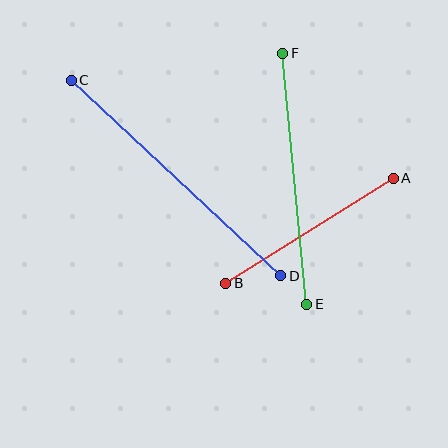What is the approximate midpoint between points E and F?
The midpoint is at approximately (295, 179) pixels.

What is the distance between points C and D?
The distance is approximately 286 pixels.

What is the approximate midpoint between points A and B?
The midpoint is at approximately (310, 231) pixels.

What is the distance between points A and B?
The distance is approximately 198 pixels.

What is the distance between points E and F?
The distance is approximately 252 pixels.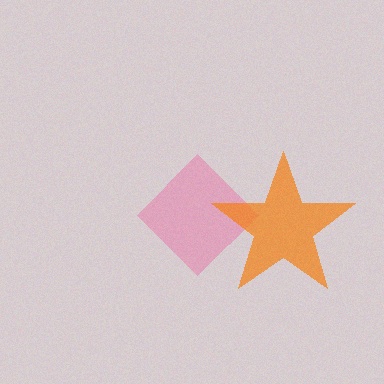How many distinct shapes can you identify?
There are 2 distinct shapes: a pink diamond, an orange star.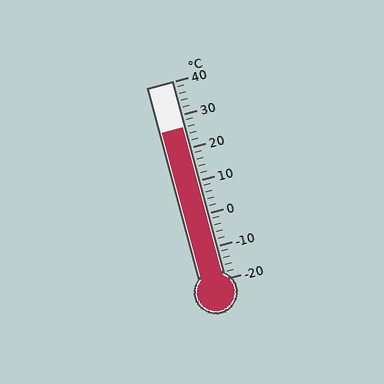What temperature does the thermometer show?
The thermometer shows approximately 26°C.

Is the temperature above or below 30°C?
The temperature is below 30°C.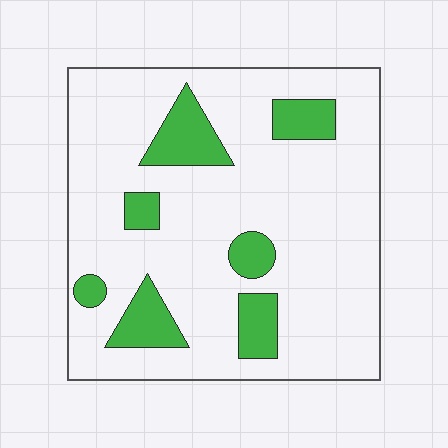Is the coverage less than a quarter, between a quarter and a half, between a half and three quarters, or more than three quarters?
Less than a quarter.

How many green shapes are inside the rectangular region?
7.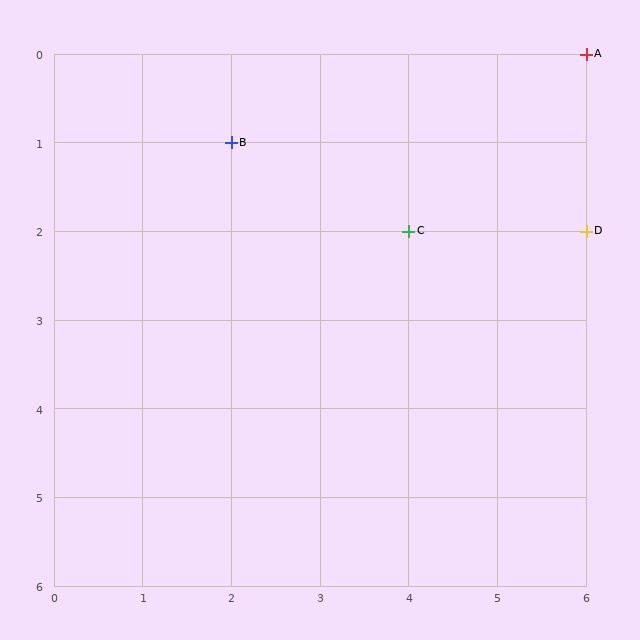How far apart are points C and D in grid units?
Points C and D are 2 columns apart.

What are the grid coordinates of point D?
Point D is at grid coordinates (6, 2).